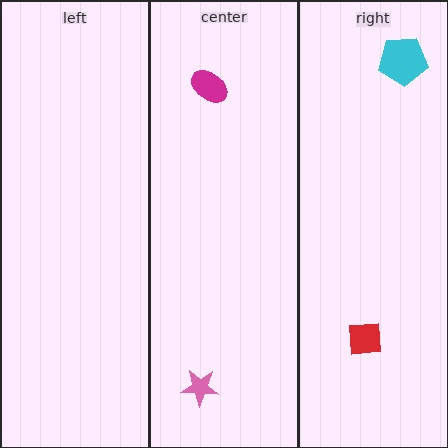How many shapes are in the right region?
2.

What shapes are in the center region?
The magenta ellipse, the pink star.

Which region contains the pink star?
The center region.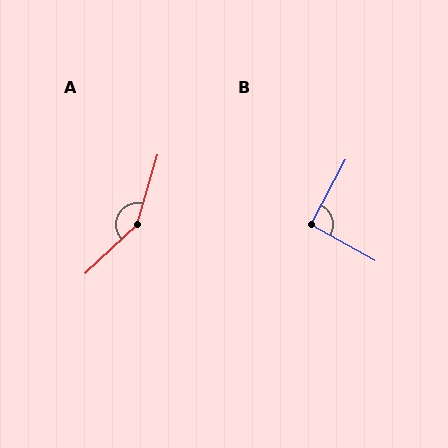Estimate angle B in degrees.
Approximately 91 degrees.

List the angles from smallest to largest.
B (91°), A (149°).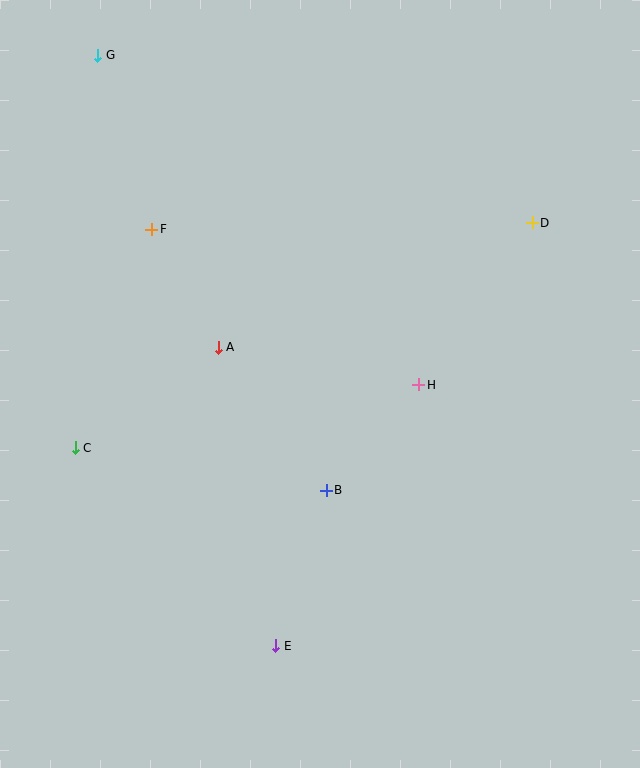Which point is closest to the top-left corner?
Point G is closest to the top-left corner.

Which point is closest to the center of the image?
Point H at (419, 385) is closest to the center.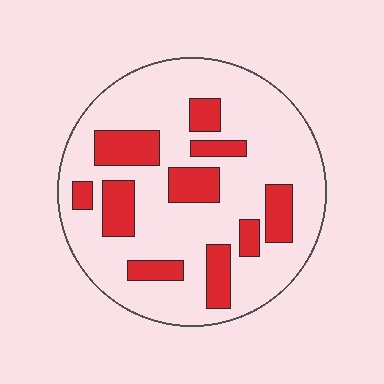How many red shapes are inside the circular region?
10.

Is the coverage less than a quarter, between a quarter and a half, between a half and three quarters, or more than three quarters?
Less than a quarter.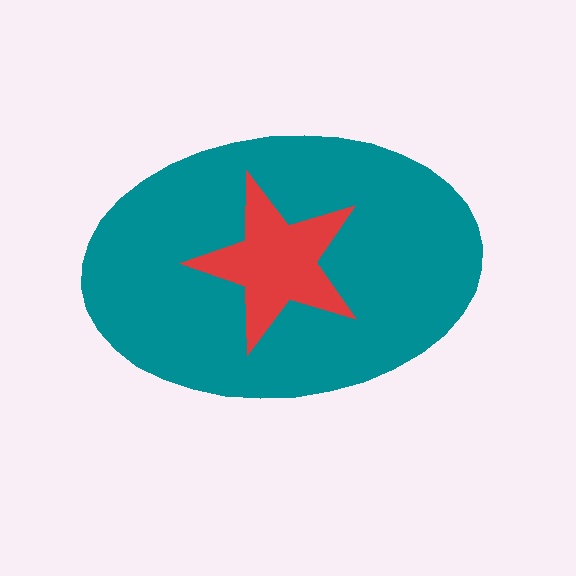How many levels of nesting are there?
2.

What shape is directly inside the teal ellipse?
The red star.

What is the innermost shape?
The red star.